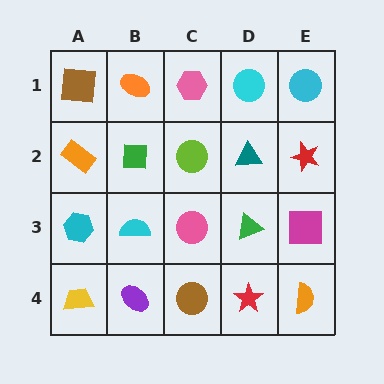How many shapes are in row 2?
5 shapes.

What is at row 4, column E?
An orange semicircle.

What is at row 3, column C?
A pink circle.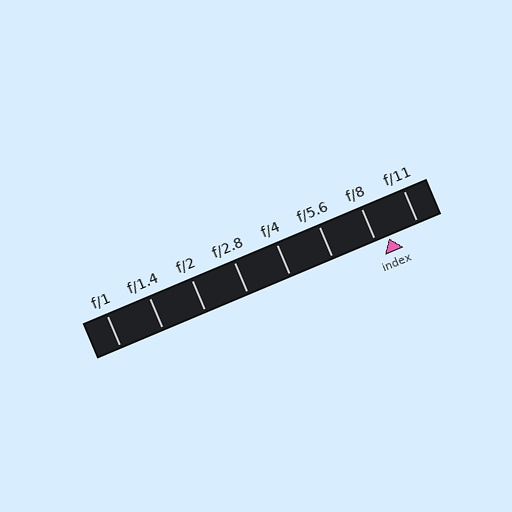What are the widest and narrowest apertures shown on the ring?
The widest aperture shown is f/1 and the narrowest is f/11.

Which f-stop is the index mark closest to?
The index mark is closest to f/8.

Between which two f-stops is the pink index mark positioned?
The index mark is between f/8 and f/11.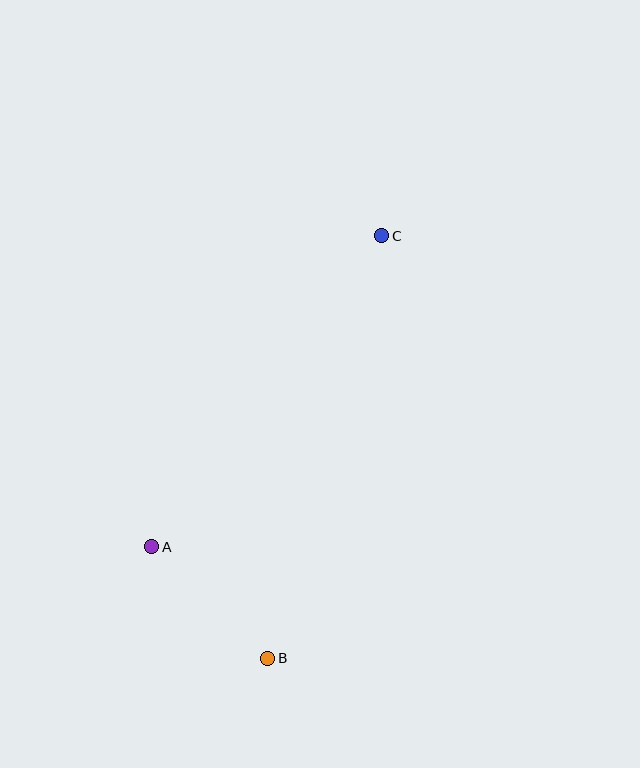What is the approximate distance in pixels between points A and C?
The distance between A and C is approximately 387 pixels.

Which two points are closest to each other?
Points A and B are closest to each other.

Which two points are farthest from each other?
Points B and C are farthest from each other.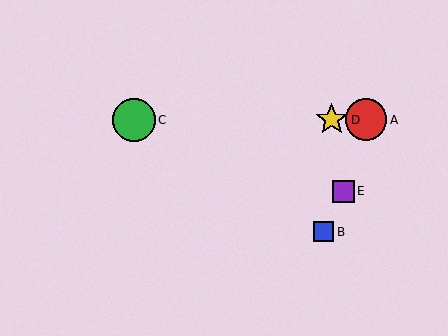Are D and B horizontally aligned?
No, D is at y≈120 and B is at y≈232.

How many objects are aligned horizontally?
3 objects (A, C, D) are aligned horizontally.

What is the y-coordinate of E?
Object E is at y≈191.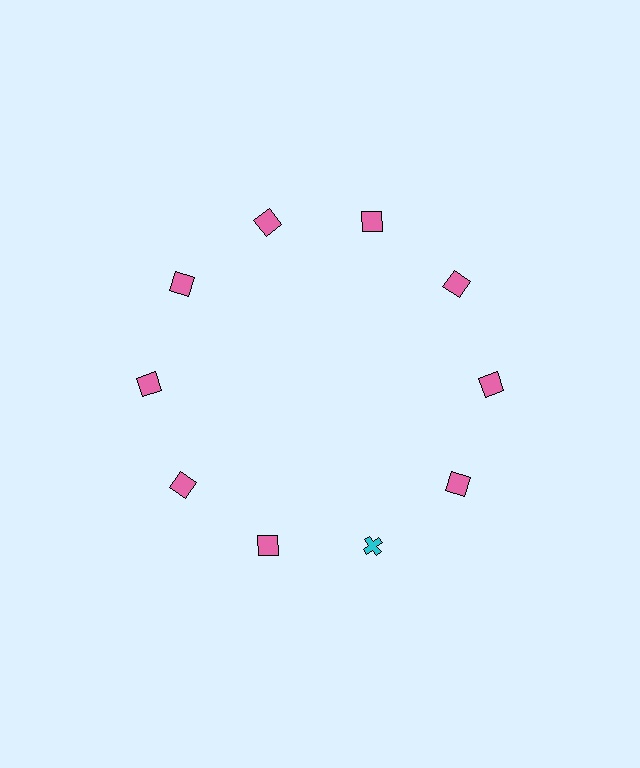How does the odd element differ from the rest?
It differs in both color (cyan instead of pink) and shape (cross instead of square).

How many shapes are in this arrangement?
There are 10 shapes arranged in a ring pattern.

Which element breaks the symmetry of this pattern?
The cyan cross at roughly the 5 o'clock position breaks the symmetry. All other shapes are pink squares.